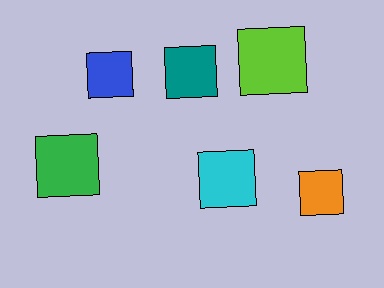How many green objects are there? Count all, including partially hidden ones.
There is 1 green object.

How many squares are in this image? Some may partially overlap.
There are 6 squares.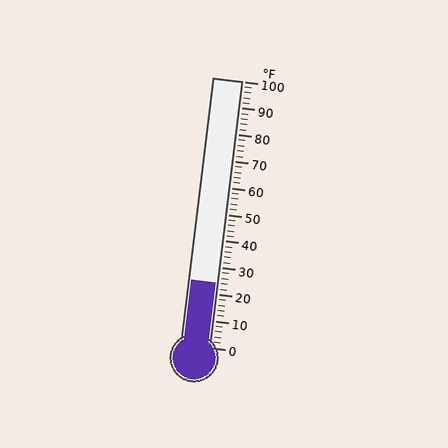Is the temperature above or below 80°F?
The temperature is below 80°F.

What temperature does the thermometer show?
The thermometer shows approximately 24°F.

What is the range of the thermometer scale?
The thermometer scale ranges from 0°F to 100°F.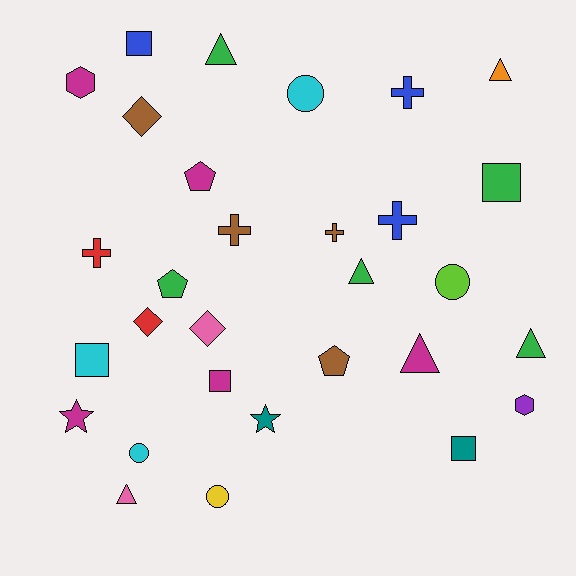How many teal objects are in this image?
There are 2 teal objects.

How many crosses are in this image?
There are 5 crosses.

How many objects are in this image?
There are 30 objects.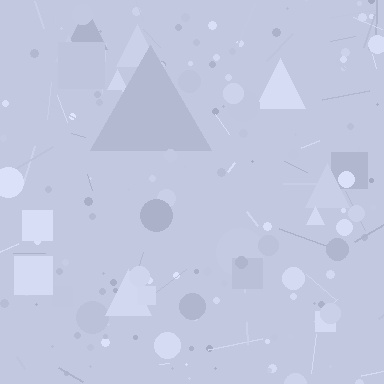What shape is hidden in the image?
A triangle is hidden in the image.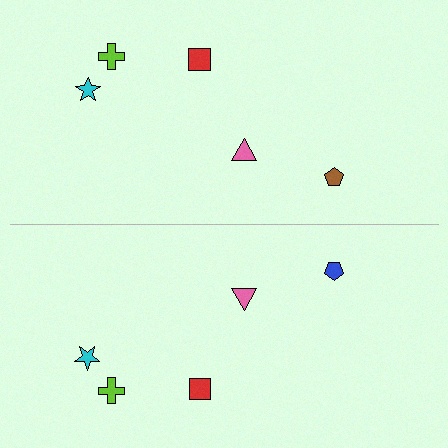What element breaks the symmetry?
The blue pentagon on the bottom side breaks the symmetry — its mirror counterpart is brown.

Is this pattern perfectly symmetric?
No, the pattern is not perfectly symmetric. The blue pentagon on the bottom side breaks the symmetry — its mirror counterpart is brown.